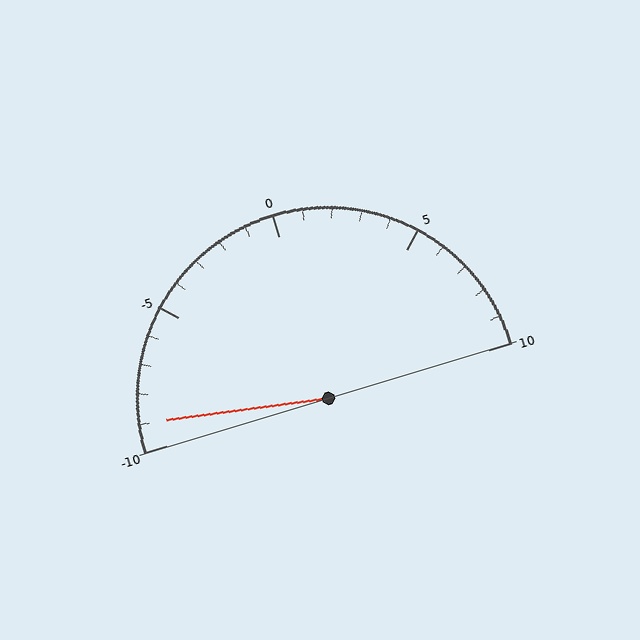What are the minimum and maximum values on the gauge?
The gauge ranges from -10 to 10.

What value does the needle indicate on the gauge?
The needle indicates approximately -9.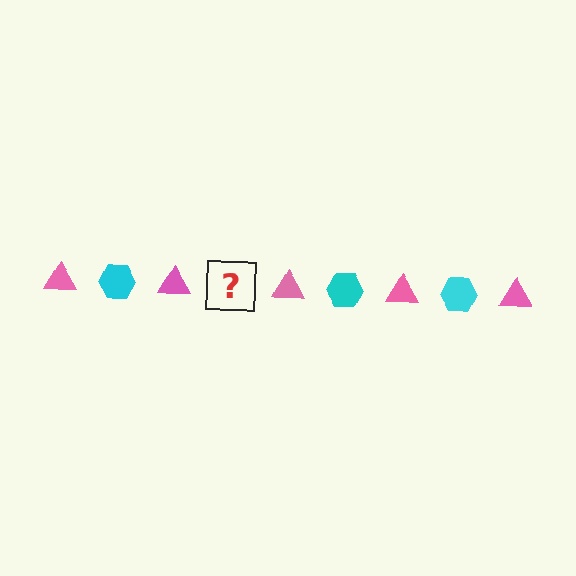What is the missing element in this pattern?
The missing element is a cyan hexagon.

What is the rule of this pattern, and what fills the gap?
The rule is that the pattern alternates between pink triangle and cyan hexagon. The gap should be filled with a cyan hexagon.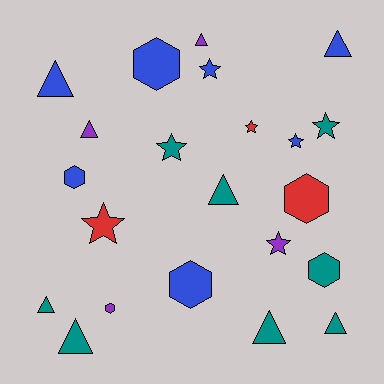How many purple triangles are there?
There are 2 purple triangles.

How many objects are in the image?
There are 22 objects.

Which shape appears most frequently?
Triangle, with 9 objects.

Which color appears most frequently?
Teal, with 8 objects.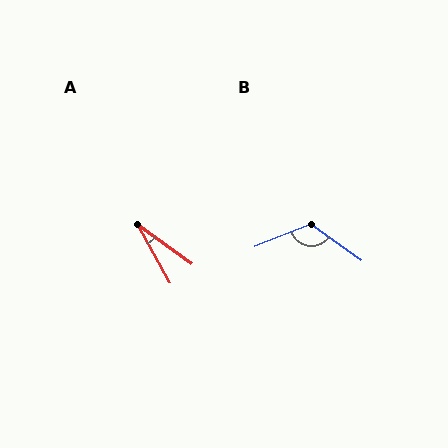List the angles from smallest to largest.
A (25°), B (123°).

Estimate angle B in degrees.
Approximately 123 degrees.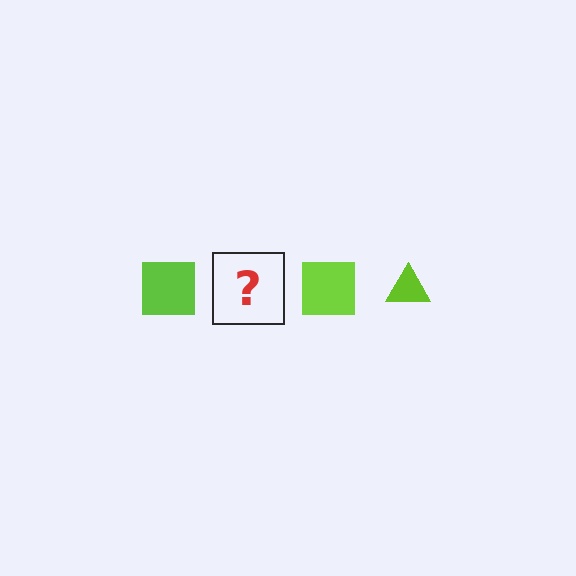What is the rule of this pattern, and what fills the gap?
The rule is that the pattern cycles through square, triangle shapes in lime. The gap should be filled with a lime triangle.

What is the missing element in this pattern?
The missing element is a lime triangle.